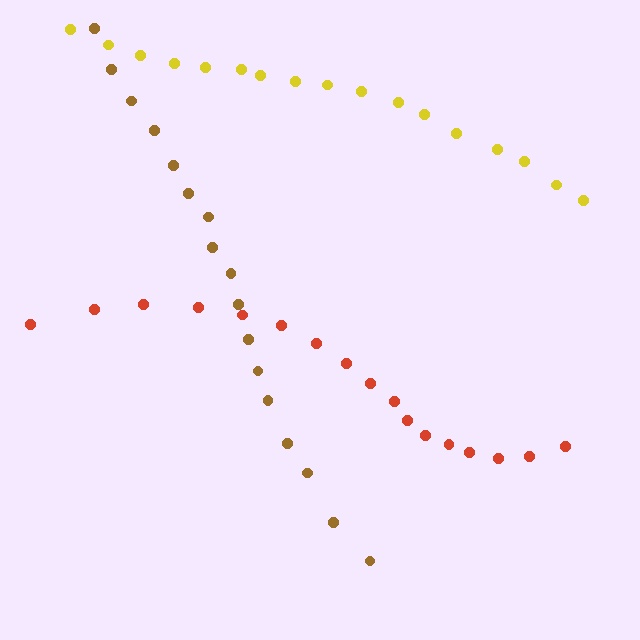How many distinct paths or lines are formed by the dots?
There are 3 distinct paths.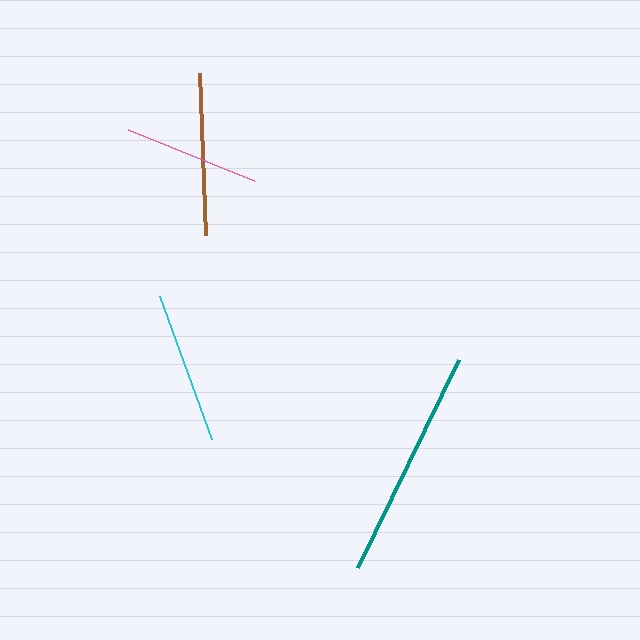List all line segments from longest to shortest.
From longest to shortest: teal, brown, cyan, pink.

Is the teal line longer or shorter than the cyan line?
The teal line is longer than the cyan line.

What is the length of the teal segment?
The teal segment is approximately 231 pixels long.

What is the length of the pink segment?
The pink segment is approximately 137 pixels long.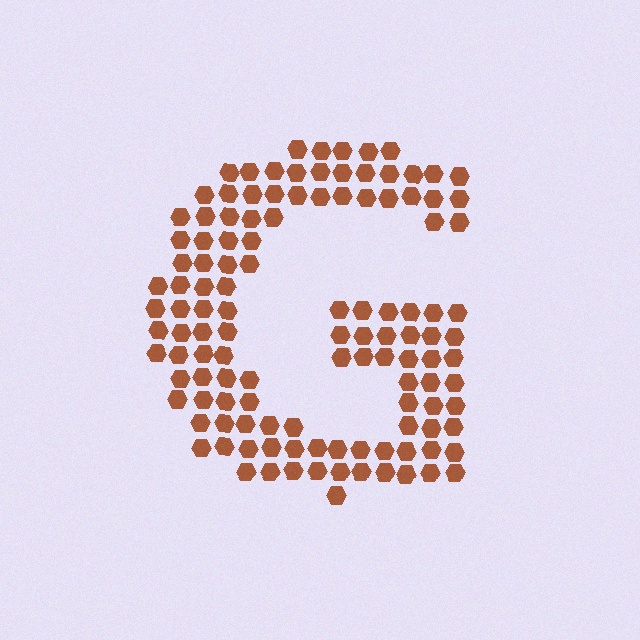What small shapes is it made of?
It is made of small hexagons.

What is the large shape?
The large shape is the letter G.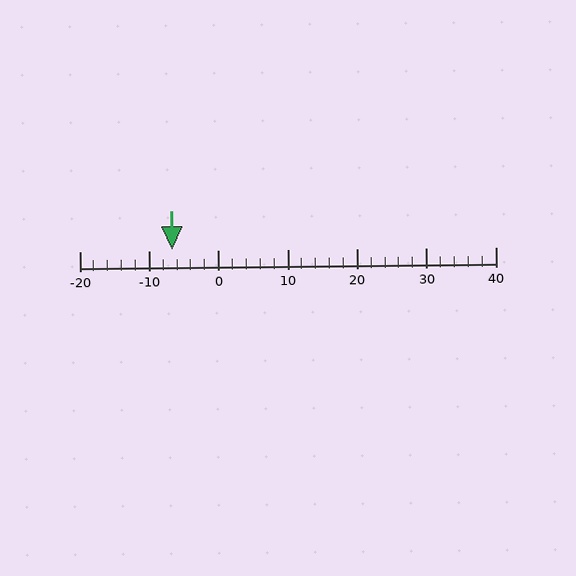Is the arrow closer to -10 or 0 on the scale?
The arrow is closer to -10.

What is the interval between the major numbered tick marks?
The major tick marks are spaced 10 units apart.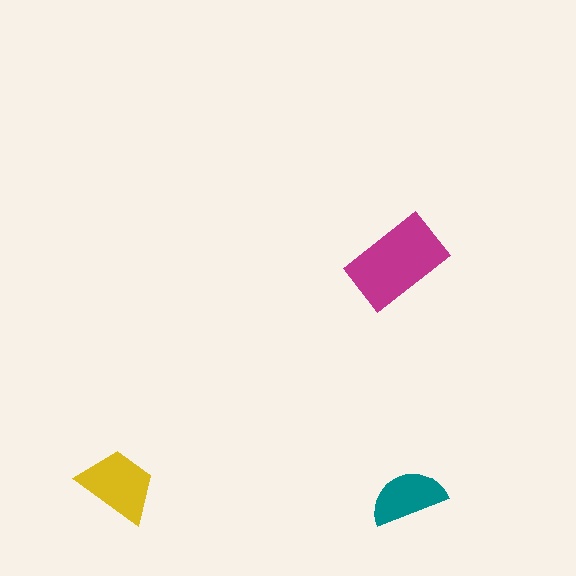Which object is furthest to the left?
The yellow trapezoid is leftmost.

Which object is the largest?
The magenta rectangle.